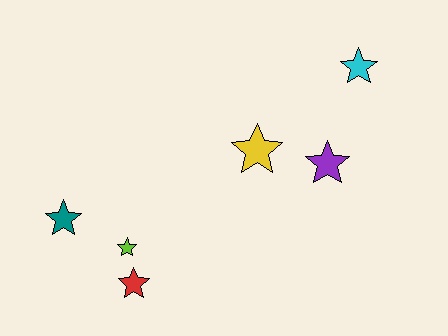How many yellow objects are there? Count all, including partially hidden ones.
There is 1 yellow object.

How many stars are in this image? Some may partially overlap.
There are 6 stars.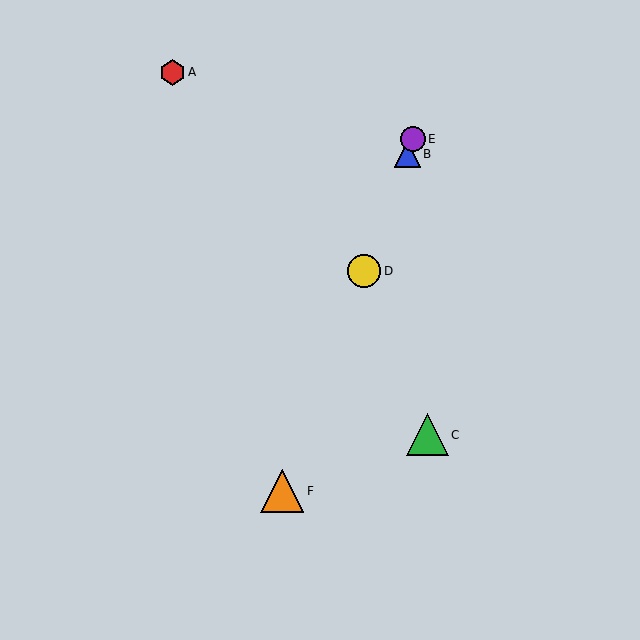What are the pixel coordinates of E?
Object E is at (413, 139).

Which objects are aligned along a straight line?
Objects B, D, E, F are aligned along a straight line.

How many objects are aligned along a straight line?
4 objects (B, D, E, F) are aligned along a straight line.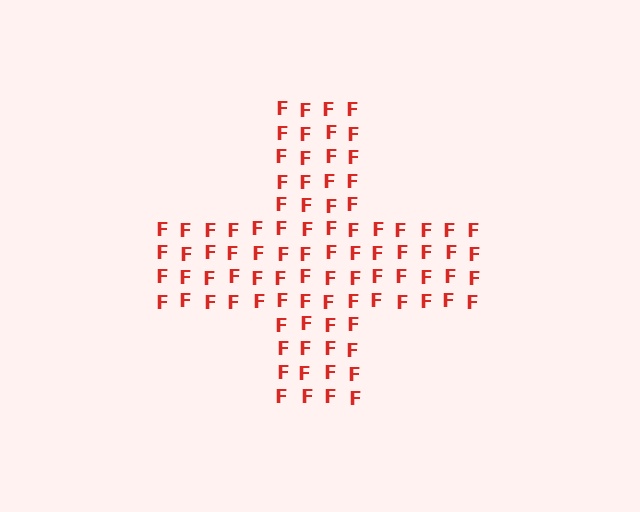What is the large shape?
The large shape is a cross.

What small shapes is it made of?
It is made of small letter F's.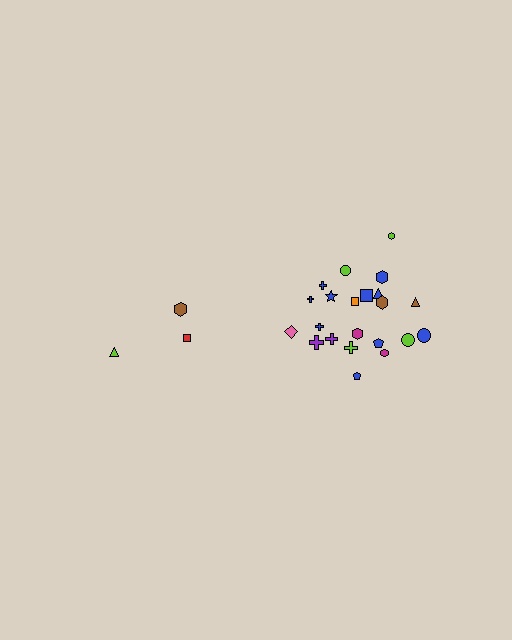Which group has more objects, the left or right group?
The right group.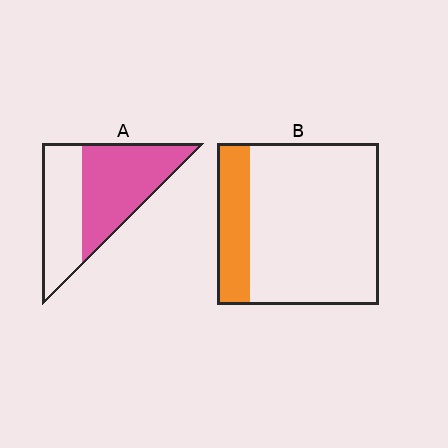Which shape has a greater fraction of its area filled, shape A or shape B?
Shape A.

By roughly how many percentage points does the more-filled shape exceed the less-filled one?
By roughly 35 percentage points (A over B).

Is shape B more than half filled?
No.